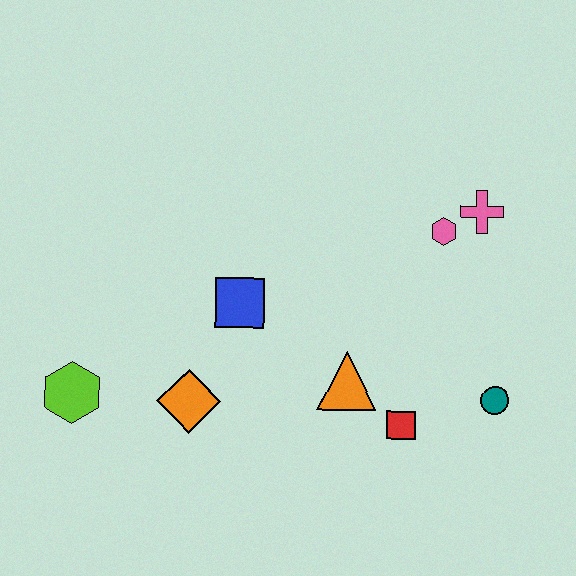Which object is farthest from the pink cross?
The lime hexagon is farthest from the pink cross.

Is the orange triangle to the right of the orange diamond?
Yes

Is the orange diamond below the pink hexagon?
Yes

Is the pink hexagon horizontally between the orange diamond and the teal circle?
Yes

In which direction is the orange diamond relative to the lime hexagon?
The orange diamond is to the right of the lime hexagon.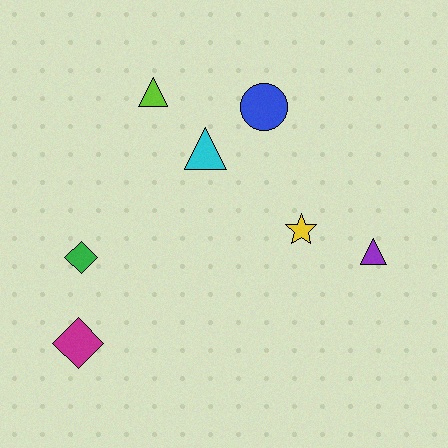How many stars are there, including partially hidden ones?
There is 1 star.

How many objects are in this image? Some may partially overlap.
There are 7 objects.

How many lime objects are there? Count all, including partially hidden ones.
There is 1 lime object.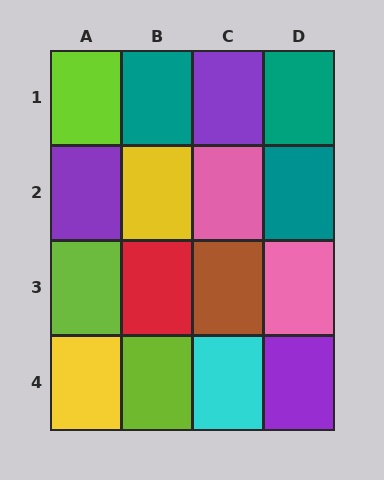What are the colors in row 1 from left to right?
Lime, teal, purple, teal.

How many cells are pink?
2 cells are pink.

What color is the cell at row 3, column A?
Lime.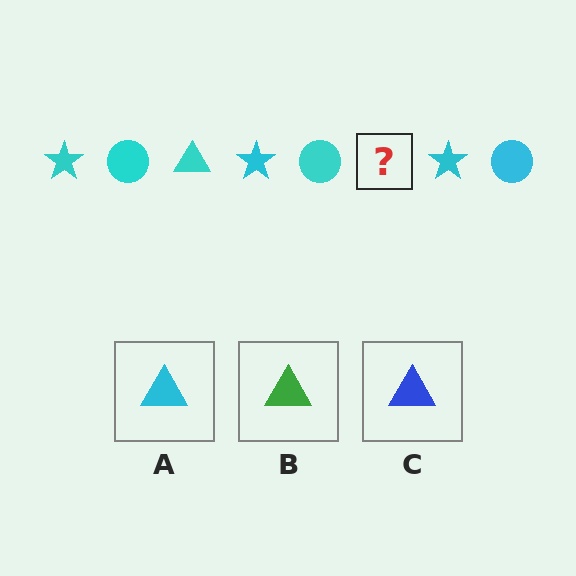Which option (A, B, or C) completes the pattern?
A.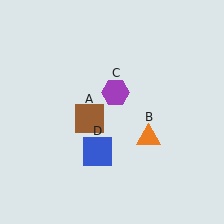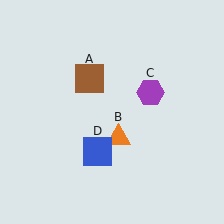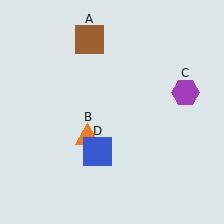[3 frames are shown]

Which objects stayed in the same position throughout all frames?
Blue square (object D) remained stationary.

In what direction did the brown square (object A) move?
The brown square (object A) moved up.